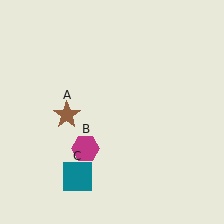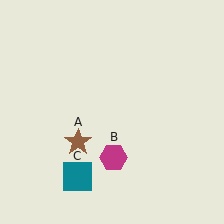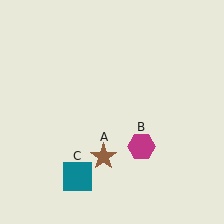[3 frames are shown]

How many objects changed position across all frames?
2 objects changed position: brown star (object A), magenta hexagon (object B).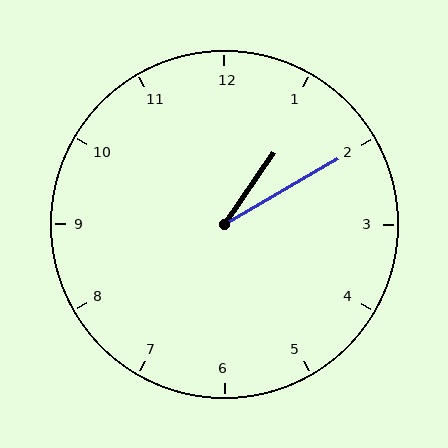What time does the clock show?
1:10.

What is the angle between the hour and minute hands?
Approximately 25 degrees.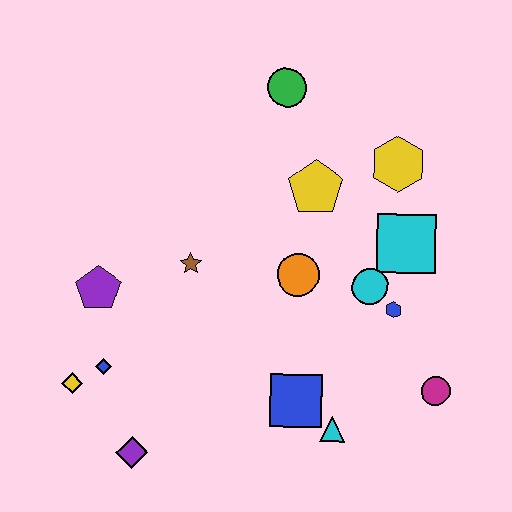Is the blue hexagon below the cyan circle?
Yes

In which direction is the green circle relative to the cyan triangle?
The green circle is above the cyan triangle.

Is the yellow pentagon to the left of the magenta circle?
Yes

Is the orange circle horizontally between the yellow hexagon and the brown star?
Yes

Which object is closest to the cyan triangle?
The blue square is closest to the cyan triangle.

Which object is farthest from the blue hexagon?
The yellow diamond is farthest from the blue hexagon.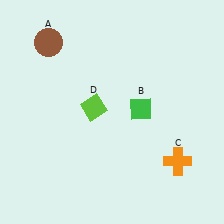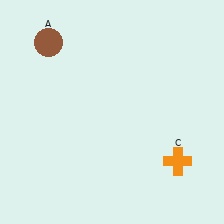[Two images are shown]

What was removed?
The lime diamond (D), the green diamond (B) were removed in Image 2.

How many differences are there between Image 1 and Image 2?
There are 2 differences between the two images.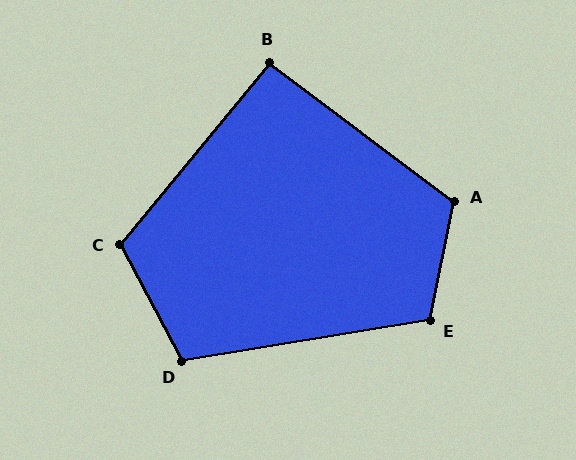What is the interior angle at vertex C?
Approximately 113 degrees (obtuse).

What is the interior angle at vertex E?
Approximately 111 degrees (obtuse).